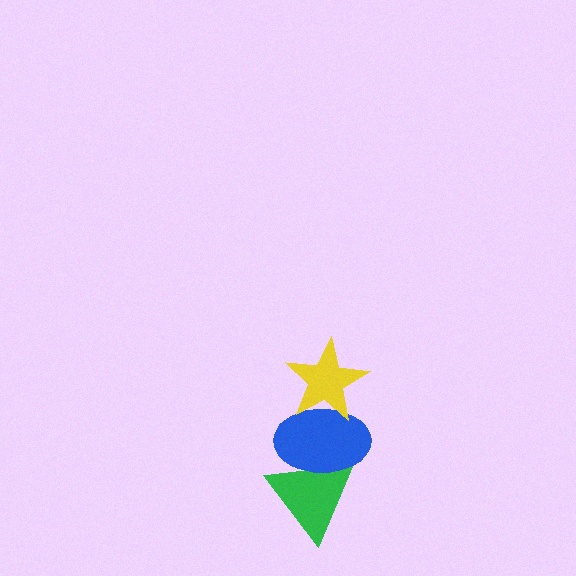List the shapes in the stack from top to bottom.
From top to bottom: the yellow star, the blue ellipse, the green triangle.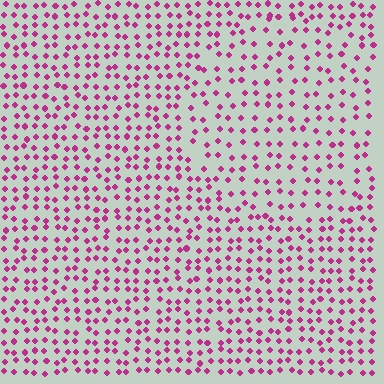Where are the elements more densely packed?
The elements are more densely packed outside the circle boundary.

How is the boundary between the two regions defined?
The boundary is defined by a change in element density (approximately 1.5x ratio). All elements are the same color, size, and shape.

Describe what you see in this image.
The image contains small magenta elements arranged at two different densities. A circle-shaped region is visible where the elements are less densely packed than the surrounding area.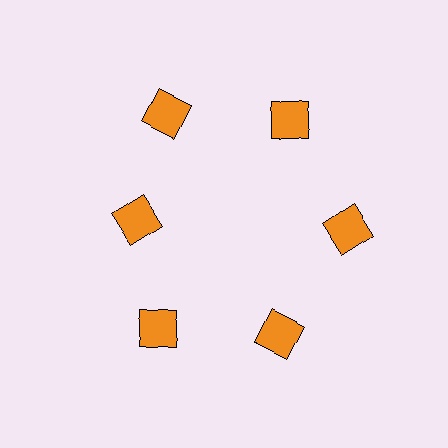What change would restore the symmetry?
The symmetry would be restored by moving it outward, back onto the ring so that all 6 squares sit at equal angles and equal distance from the center.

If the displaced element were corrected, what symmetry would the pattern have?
It would have 6-fold rotational symmetry — the pattern would map onto itself every 60 degrees.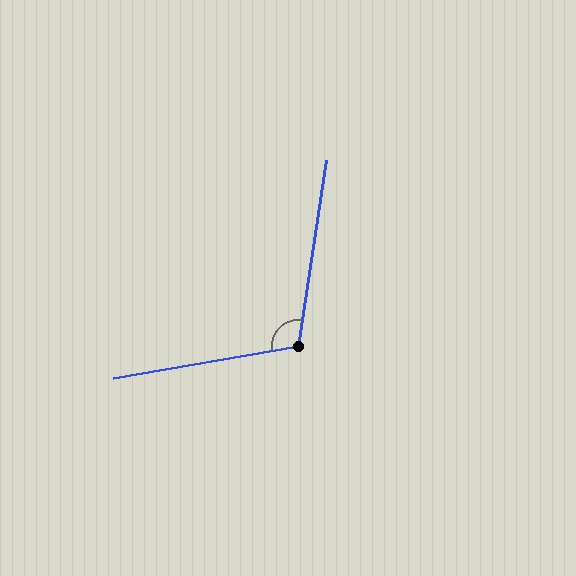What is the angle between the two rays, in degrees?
Approximately 108 degrees.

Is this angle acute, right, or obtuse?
It is obtuse.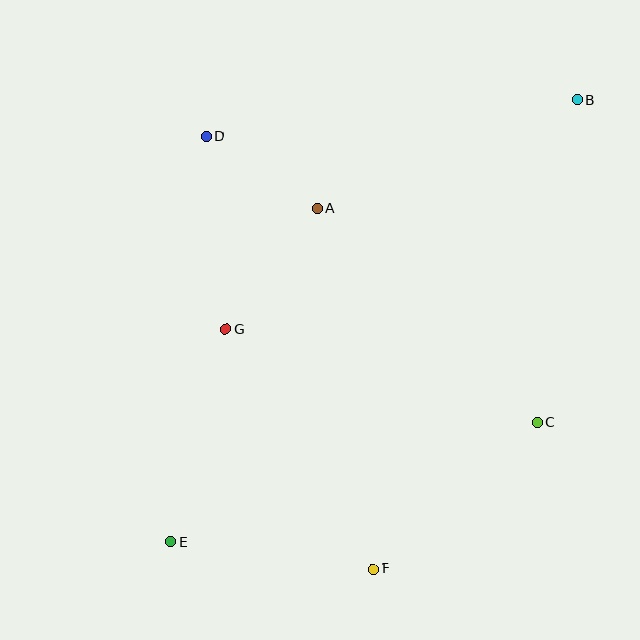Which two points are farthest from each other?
Points B and E are farthest from each other.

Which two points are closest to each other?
Points A and D are closest to each other.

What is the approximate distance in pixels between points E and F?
The distance between E and F is approximately 205 pixels.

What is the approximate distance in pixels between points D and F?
The distance between D and F is approximately 463 pixels.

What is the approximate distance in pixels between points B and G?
The distance between B and G is approximately 420 pixels.